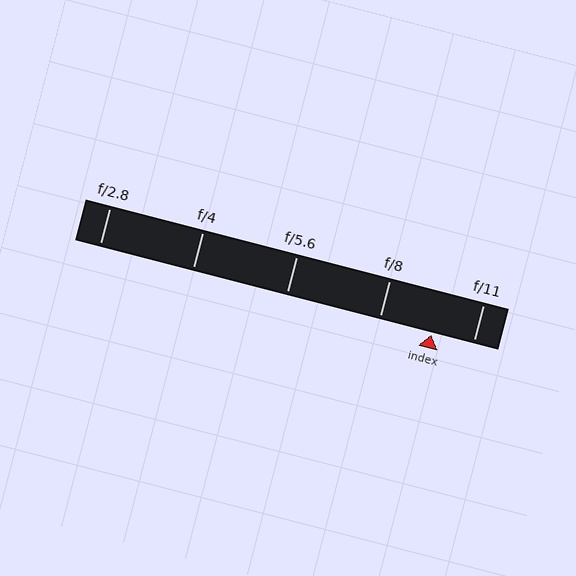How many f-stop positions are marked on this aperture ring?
There are 5 f-stop positions marked.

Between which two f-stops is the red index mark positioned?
The index mark is between f/8 and f/11.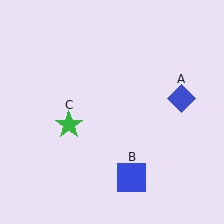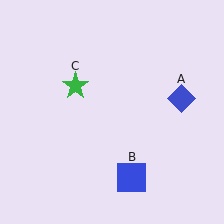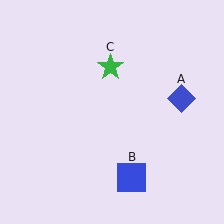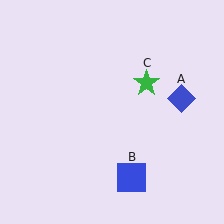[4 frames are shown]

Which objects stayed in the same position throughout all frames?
Blue diamond (object A) and blue square (object B) remained stationary.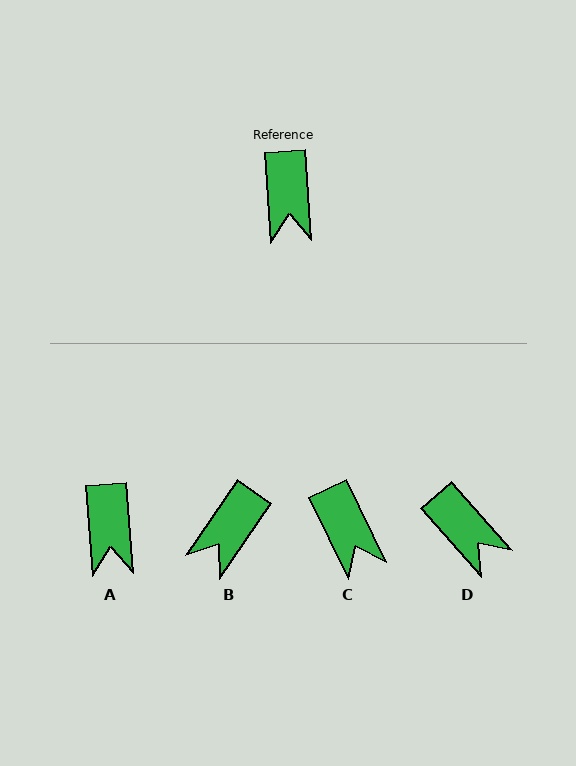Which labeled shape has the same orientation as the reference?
A.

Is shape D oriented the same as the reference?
No, it is off by about 37 degrees.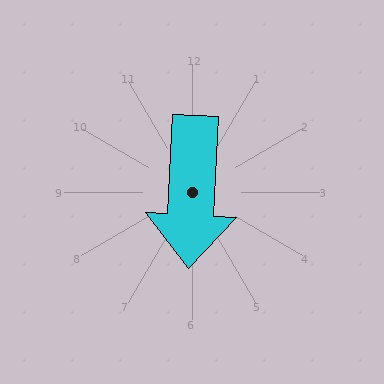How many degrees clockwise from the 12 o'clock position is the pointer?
Approximately 183 degrees.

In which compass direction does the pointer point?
South.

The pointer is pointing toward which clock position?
Roughly 6 o'clock.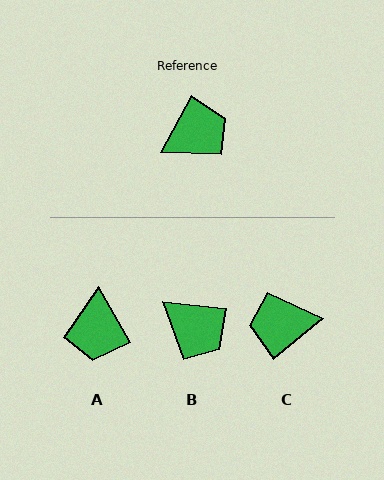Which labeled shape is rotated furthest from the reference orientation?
C, about 158 degrees away.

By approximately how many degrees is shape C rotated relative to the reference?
Approximately 158 degrees counter-clockwise.